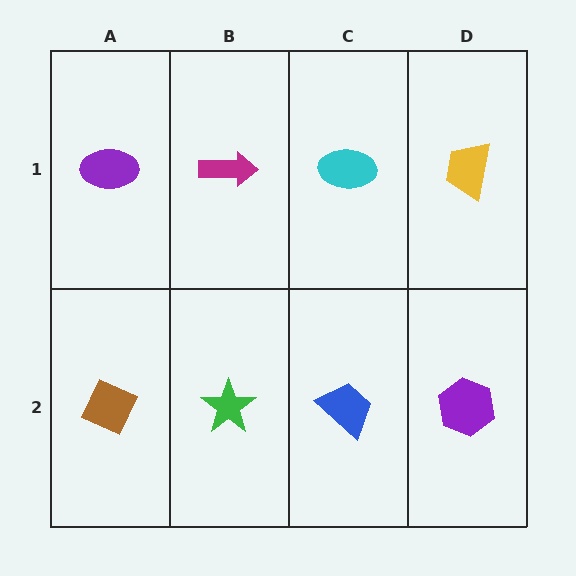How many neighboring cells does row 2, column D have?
2.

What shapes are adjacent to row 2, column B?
A magenta arrow (row 1, column B), a brown diamond (row 2, column A), a blue trapezoid (row 2, column C).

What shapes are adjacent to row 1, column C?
A blue trapezoid (row 2, column C), a magenta arrow (row 1, column B), a yellow trapezoid (row 1, column D).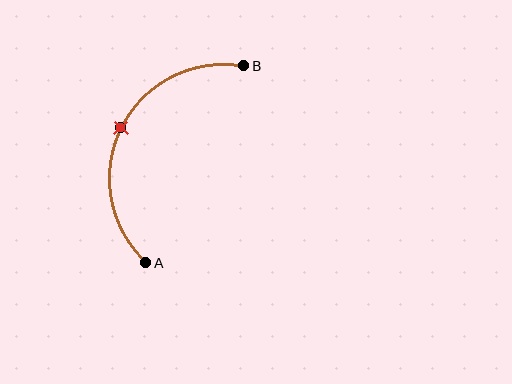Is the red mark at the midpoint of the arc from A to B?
Yes. The red mark lies on the arc at equal arc-length from both A and B — it is the arc midpoint.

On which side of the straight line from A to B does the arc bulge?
The arc bulges to the left of the straight line connecting A and B.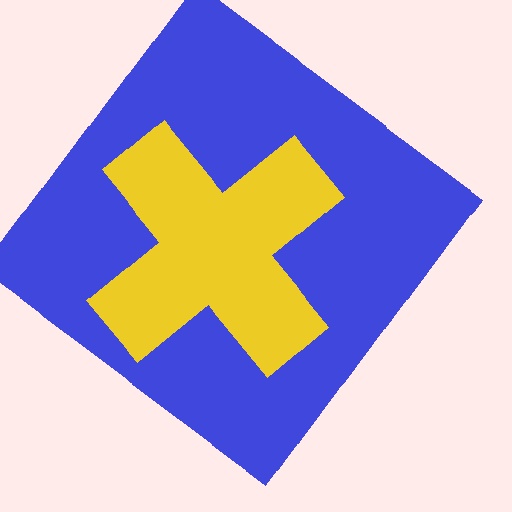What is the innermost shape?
The yellow cross.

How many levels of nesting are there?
2.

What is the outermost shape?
The blue diamond.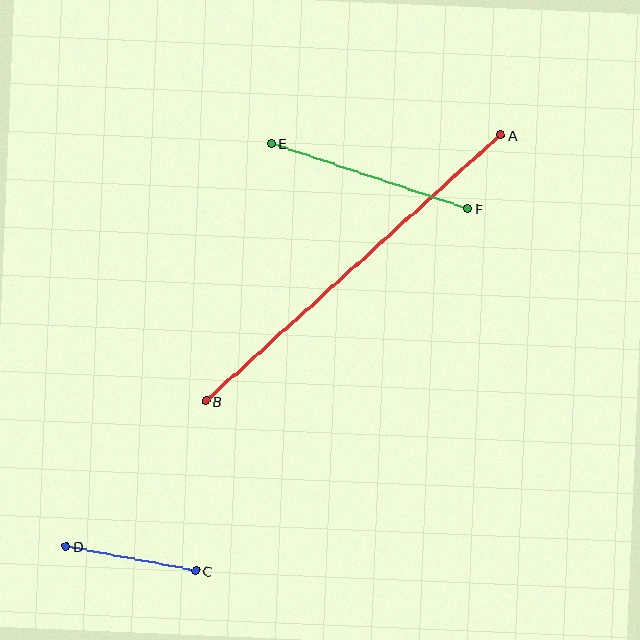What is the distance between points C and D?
The distance is approximately 132 pixels.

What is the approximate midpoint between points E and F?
The midpoint is at approximately (369, 176) pixels.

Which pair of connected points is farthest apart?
Points A and B are farthest apart.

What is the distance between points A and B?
The distance is approximately 397 pixels.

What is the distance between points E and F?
The distance is approximately 206 pixels.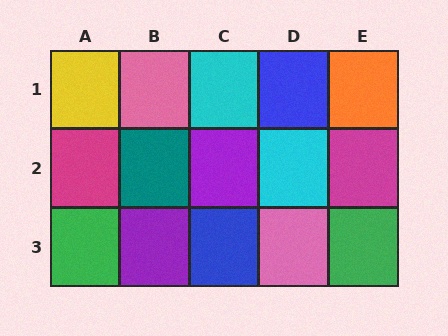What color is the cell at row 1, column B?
Pink.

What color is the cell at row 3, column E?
Green.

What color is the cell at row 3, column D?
Pink.